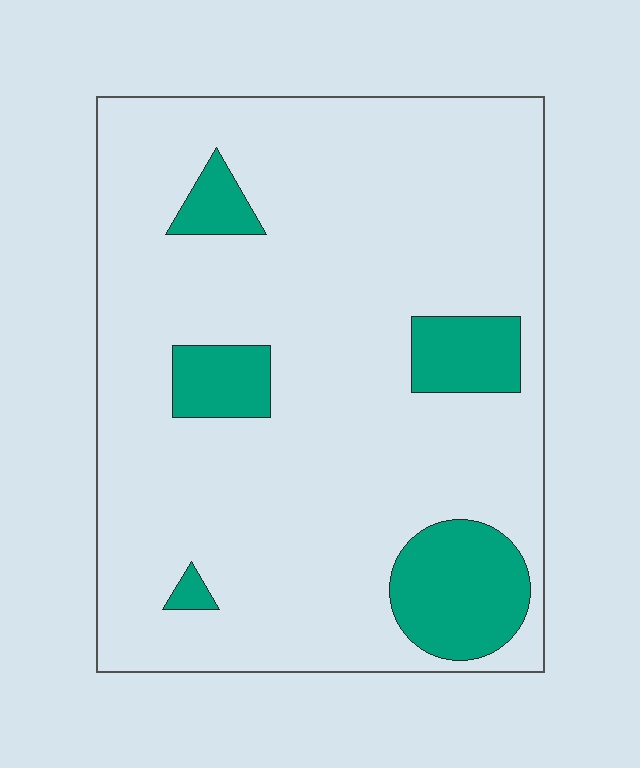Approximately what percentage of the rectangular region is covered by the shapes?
Approximately 15%.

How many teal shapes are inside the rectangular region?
5.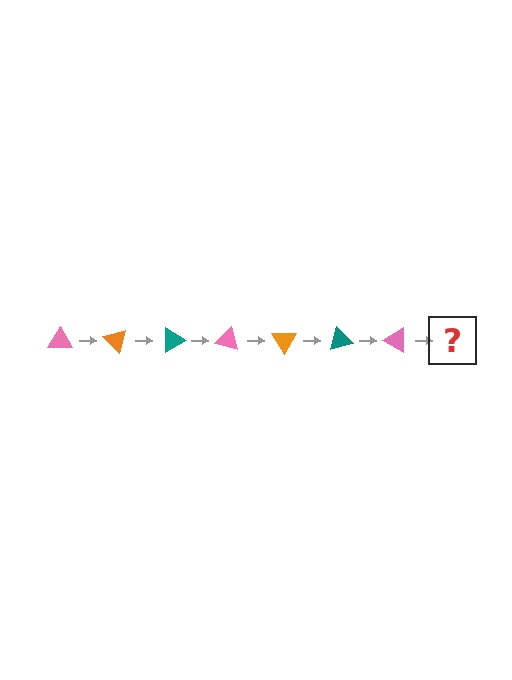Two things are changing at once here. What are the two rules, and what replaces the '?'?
The two rules are that it rotates 45 degrees each step and the color cycles through pink, orange, and teal. The '?' should be an orange triangle, rotated 315 degrees from the start.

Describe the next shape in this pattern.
It should be an orange triangle, rotated 315 degrees from the start.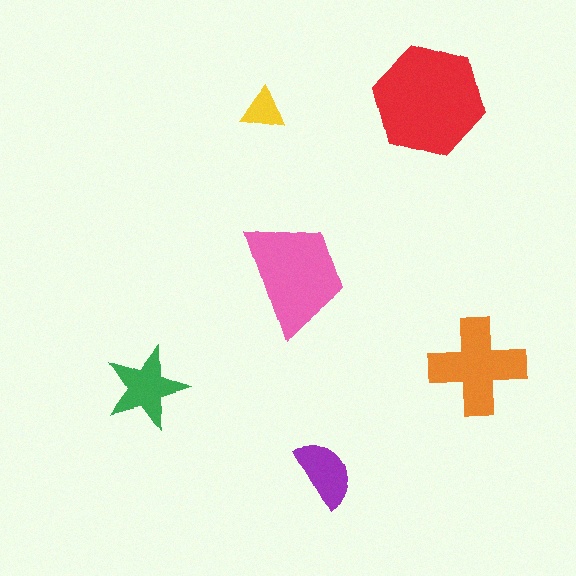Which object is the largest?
The red hexagon.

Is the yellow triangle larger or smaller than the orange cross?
Smaller.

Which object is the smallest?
The yellow triangle.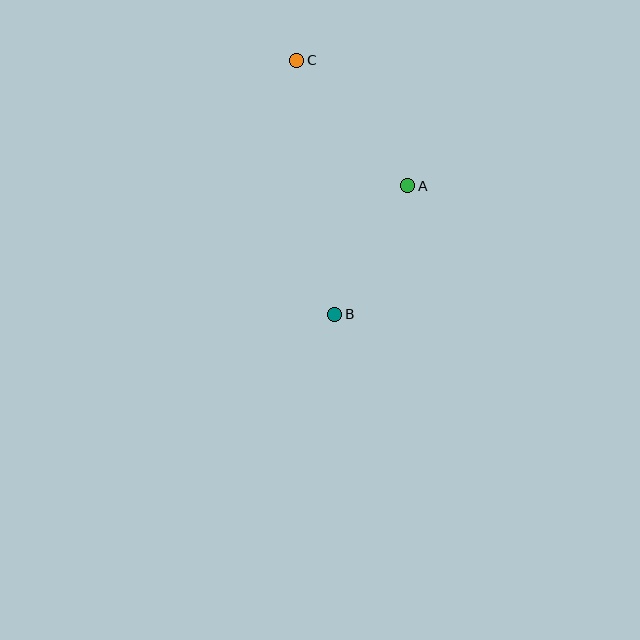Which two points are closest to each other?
Points A and B are closest to each other.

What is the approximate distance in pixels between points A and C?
The distance between A and C is approximately 168 pixels.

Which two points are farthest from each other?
Points B and C are farthest from each other.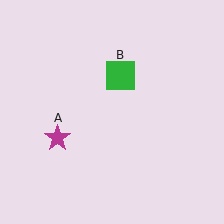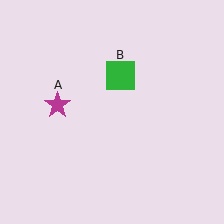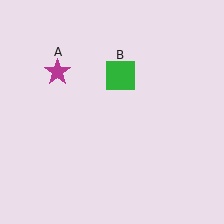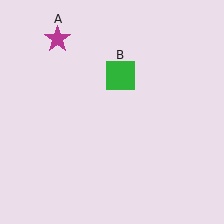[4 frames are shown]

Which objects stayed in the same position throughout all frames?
Green square (object B) remained stationary.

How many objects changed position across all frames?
1 object changed position: magenta star (object A).